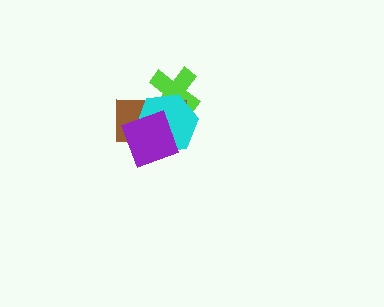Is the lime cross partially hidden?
Yes, it is partially covered by another shape.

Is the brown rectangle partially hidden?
Yes, it is partially covered by another shape.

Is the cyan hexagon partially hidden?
Yes, it is partially covered by another shape.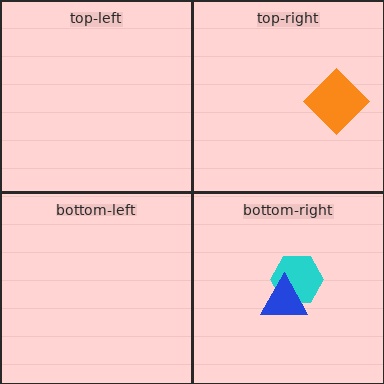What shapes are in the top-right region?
The orange diamond.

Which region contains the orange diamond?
The top-right region.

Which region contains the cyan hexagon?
The bottom-right region.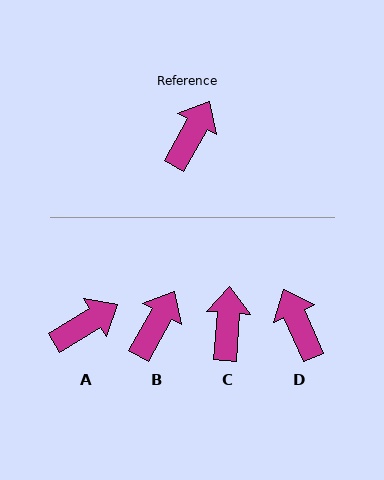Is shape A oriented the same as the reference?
No, it is off by about 30 degrees.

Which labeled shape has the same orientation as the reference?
B.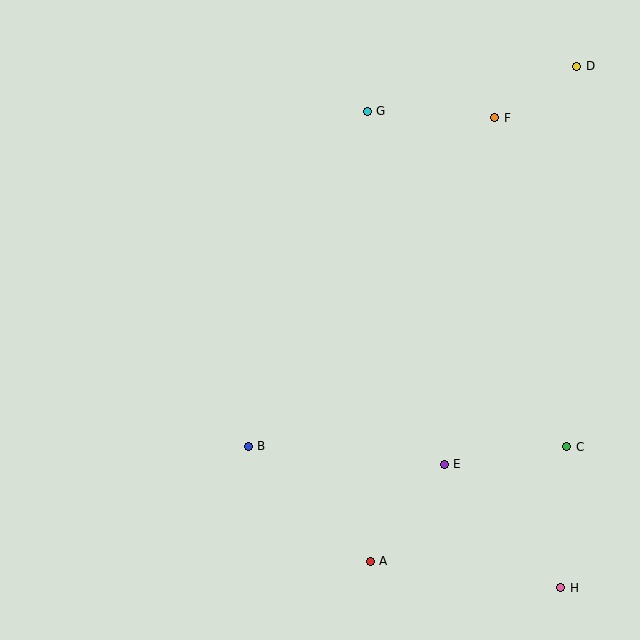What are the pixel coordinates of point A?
Point A is at (370, 561).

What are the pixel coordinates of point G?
Point G is at (367, 111).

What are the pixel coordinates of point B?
Point B is at (248, 446).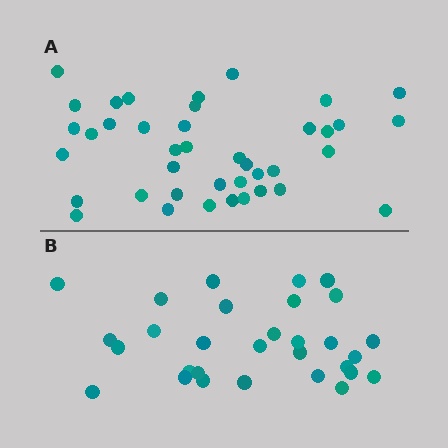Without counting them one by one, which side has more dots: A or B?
Region A (the top region) has more dots.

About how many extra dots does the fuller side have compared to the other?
Region A has roughly 10 or so more dots than region B.